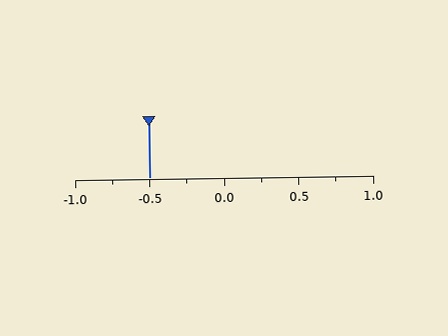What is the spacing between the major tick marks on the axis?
The major ticks are spaced 0.5 apart.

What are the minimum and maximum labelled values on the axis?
The axis runs from -1.0 to 1.0.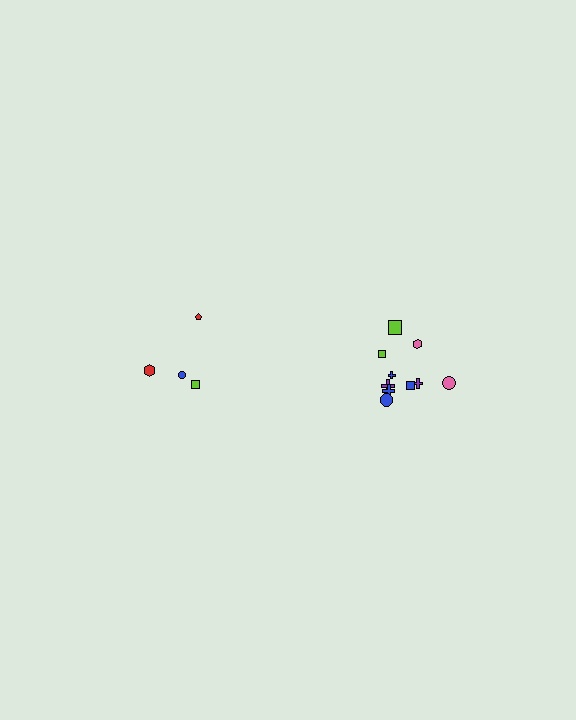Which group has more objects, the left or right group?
The right group.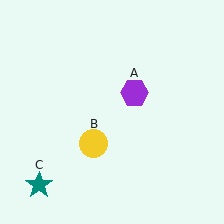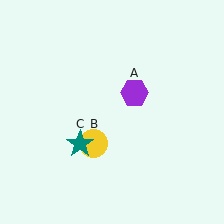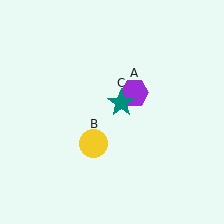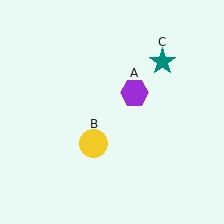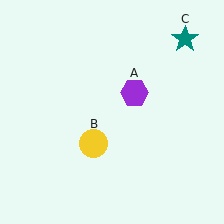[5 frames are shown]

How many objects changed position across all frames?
1 object changed position: teal star (object C).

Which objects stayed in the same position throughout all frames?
Purple hexagon (object A) and yellow circle (object B) remained stationary.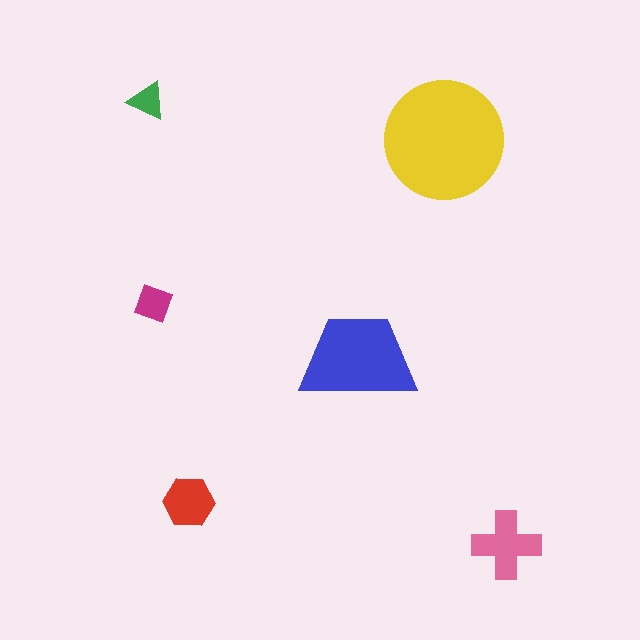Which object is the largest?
The yellow circle.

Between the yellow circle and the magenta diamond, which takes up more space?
The yellow circle.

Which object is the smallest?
The green triangle.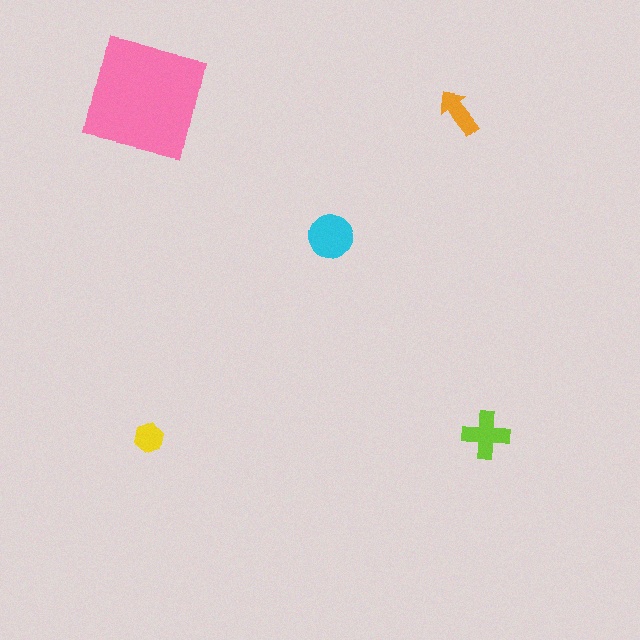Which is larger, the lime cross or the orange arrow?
The lime cross.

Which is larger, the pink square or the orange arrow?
The pink square.